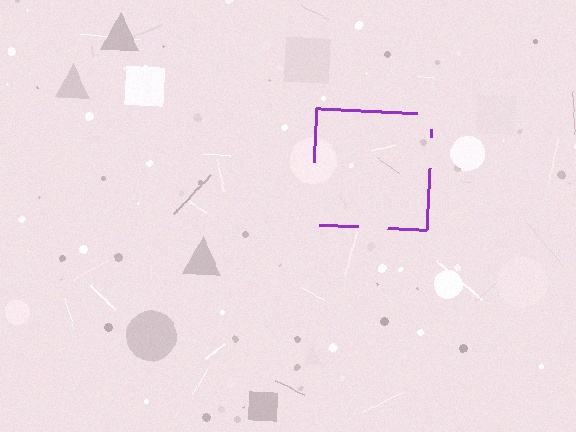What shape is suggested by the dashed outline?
The dashed outline suggests a square.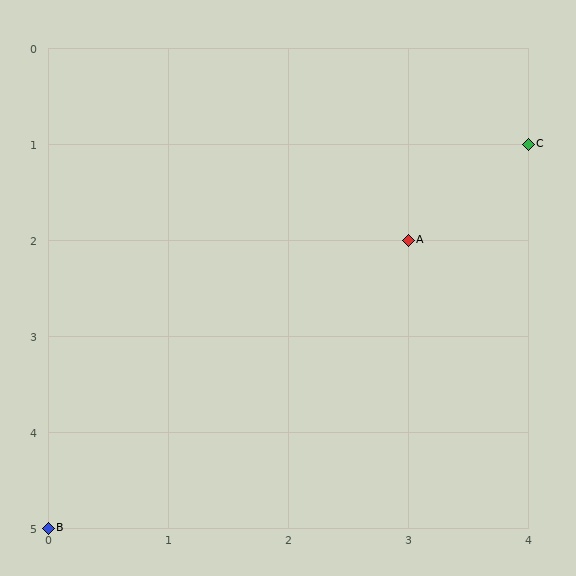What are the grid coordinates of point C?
Point C is at grid coordinates (4, 1).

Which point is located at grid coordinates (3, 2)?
Point A is at (3, 2).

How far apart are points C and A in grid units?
Points C and A are 1 column and 1 row apart (about 1.4 grid units diagonally).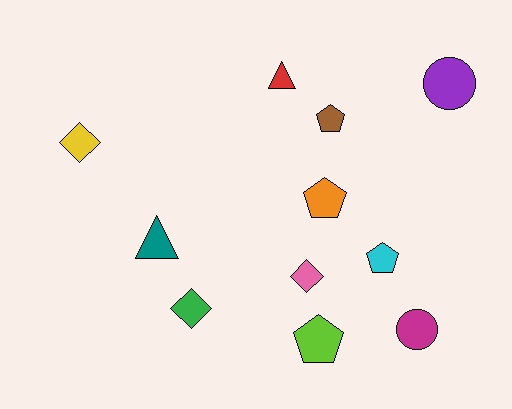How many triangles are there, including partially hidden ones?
There are 2 triangles.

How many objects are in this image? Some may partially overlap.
There are 11 objects.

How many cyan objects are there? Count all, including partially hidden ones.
There is 1 cyan object.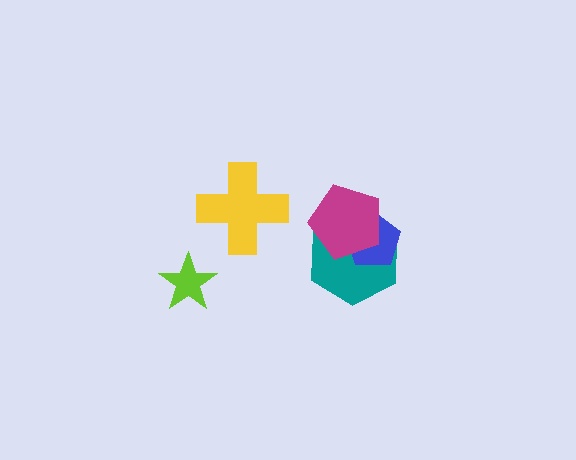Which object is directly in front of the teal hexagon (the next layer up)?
The blue pentagon is directly in front of the teal hexagon.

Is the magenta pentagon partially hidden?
No, no other shape covers it.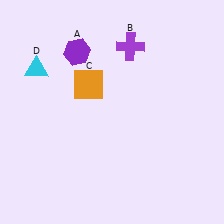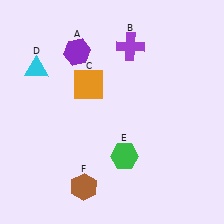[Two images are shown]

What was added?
A green hexagon (E), a brown hexagon (F) were added in Image 2.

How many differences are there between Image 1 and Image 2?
There are 2 differences between the two images.